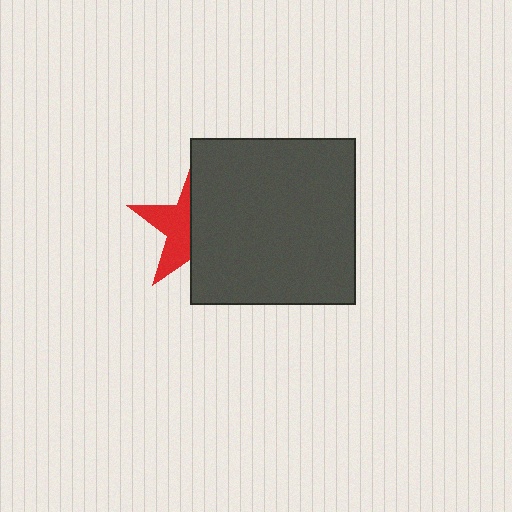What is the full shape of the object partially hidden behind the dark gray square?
The partially hidden object is a red star.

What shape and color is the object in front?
The object in front is a dark gray square.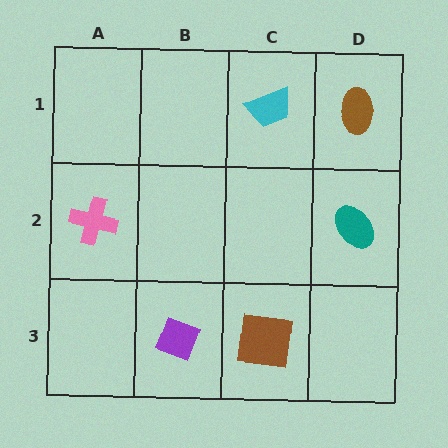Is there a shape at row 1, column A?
No, that cell is empty.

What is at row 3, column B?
A purple diamond.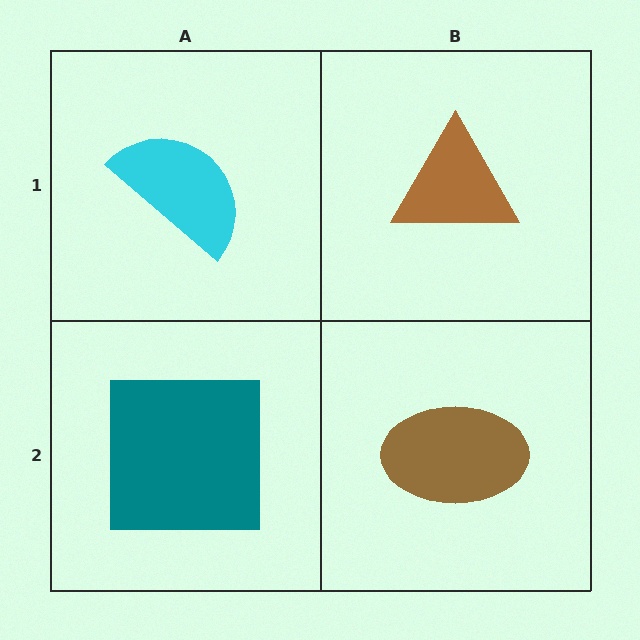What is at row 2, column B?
A brown ellipse.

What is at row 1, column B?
A brown triangle.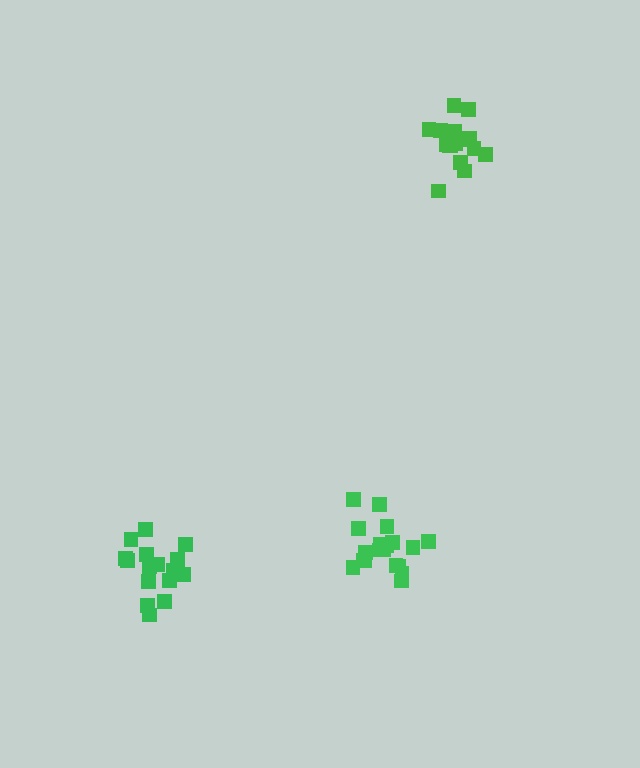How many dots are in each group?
Group 1: 19 dots, Group 2: 16 dots, Group 3: 18 dots (53 total).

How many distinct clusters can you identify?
There are 3 distinct clusters.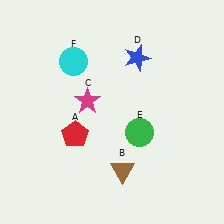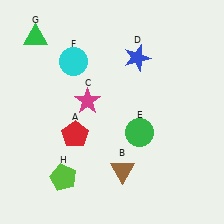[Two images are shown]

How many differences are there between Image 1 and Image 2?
There are 2 differences between the two images.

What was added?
A green triangle (G), a lime pentagon (H) were added in Image 2.